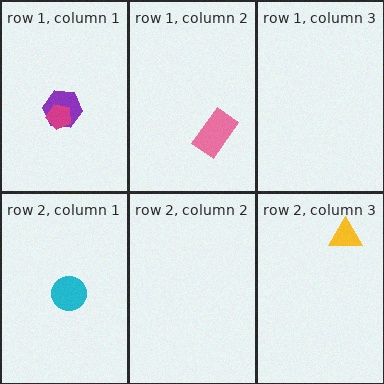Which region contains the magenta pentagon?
The row 1, column 1 region.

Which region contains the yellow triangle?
The row 2, column 3 region.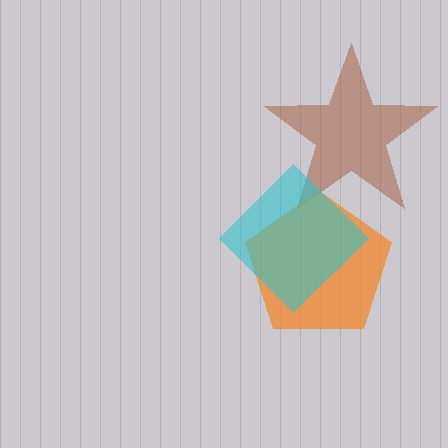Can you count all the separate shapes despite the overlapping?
Yes, there are 3 separate shapes.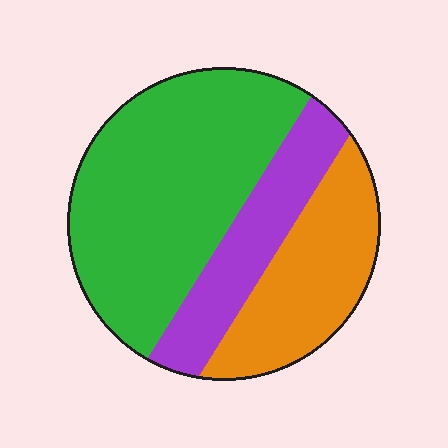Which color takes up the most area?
Green, at roughly 55%.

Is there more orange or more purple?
Orange.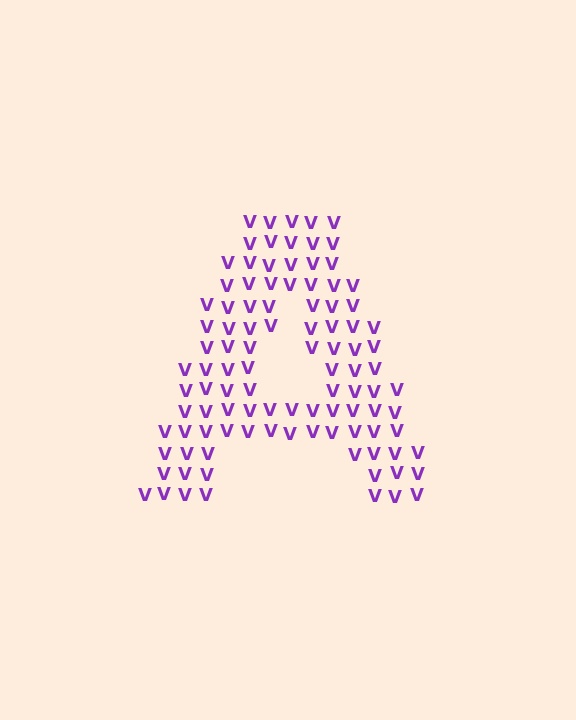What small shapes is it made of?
It is made of small letter V's.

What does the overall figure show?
The overall figure shows the letter A.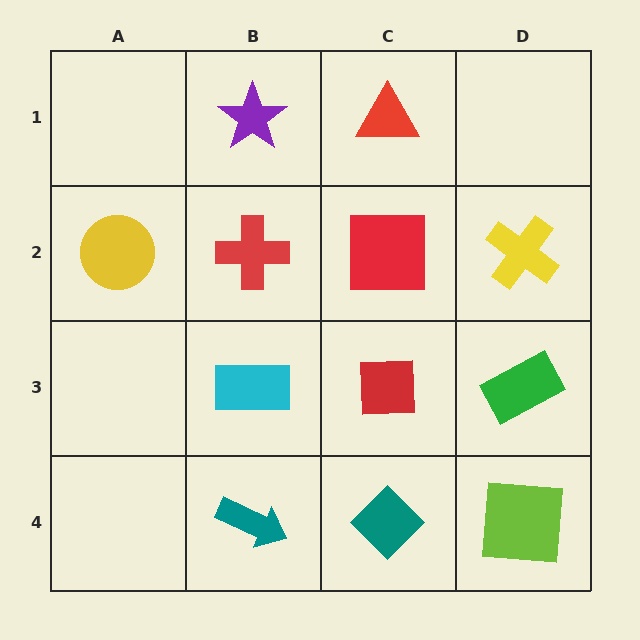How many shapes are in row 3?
3 shapes.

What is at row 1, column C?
A red triangle.